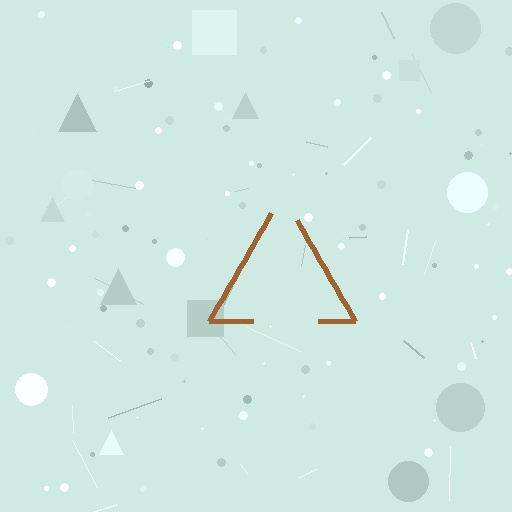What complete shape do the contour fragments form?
The contour fragments form a triangle.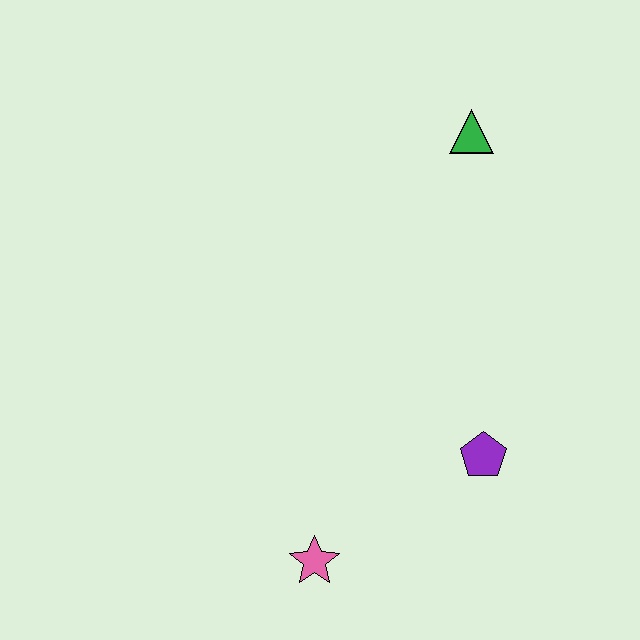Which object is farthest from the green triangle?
The pink star is farthest from the green triangle.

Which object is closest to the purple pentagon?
The pink star is closest to the purple pentagon.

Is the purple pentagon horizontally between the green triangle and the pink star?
No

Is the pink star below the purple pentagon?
Yes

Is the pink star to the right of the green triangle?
No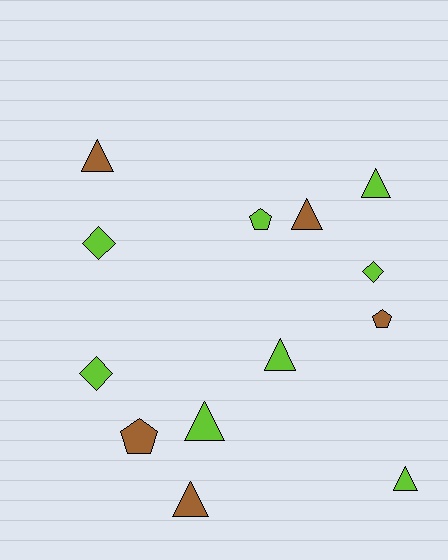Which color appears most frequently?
Lime, with 8 objects.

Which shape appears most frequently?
Triangle, with 7 objects.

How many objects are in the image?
There are 13 objects.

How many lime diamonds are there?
There are 3 lime diamonds.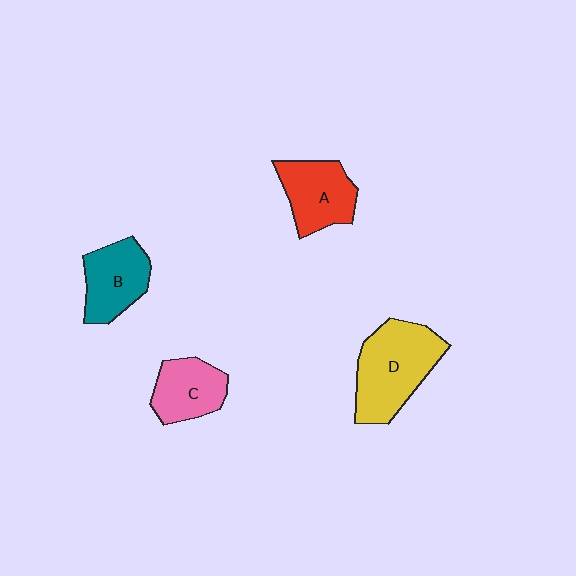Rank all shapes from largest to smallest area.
From largest to smallest: D (yellow), A (red), B (teal), C (pink).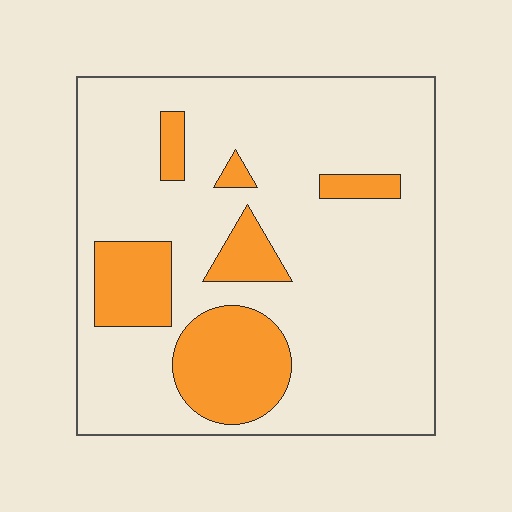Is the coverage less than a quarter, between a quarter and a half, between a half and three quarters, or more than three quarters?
Less than a quarter.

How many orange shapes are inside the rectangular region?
6.